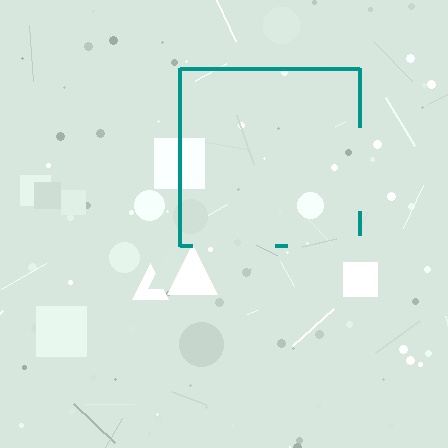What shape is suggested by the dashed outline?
The dashed outline suggests a square.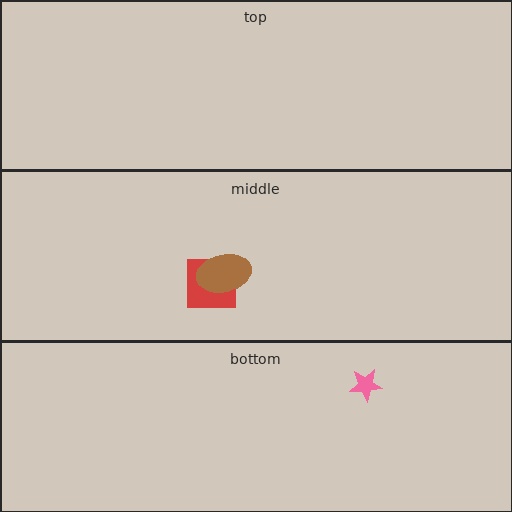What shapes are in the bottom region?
The pink star.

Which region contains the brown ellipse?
The middle region.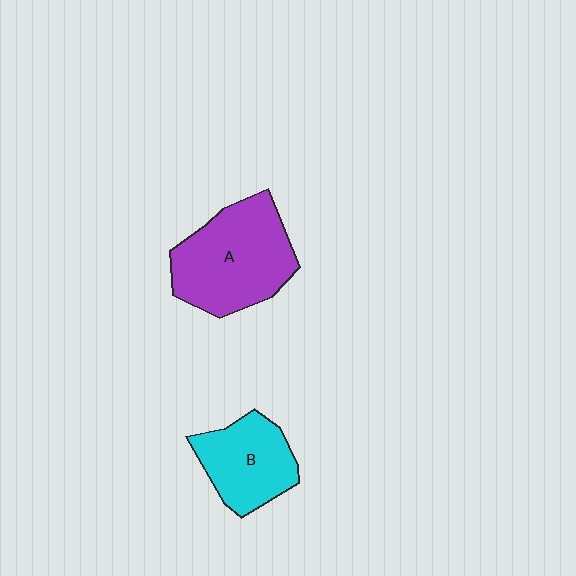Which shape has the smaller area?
Shape B (cyan).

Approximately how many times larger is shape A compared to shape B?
Approximately 1.5 times.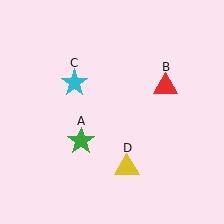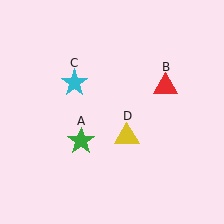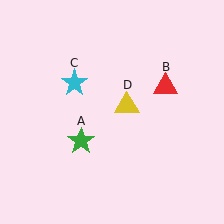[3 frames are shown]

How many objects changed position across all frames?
1 object changed position: yellow triangle (object D).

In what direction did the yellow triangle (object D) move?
The yellow triangle (object D) moved up.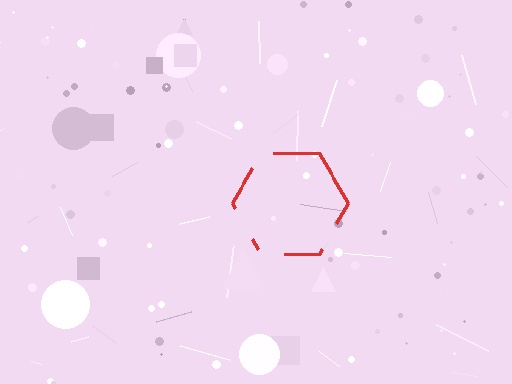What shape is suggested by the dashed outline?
The dashed outline suggests a hexagon.